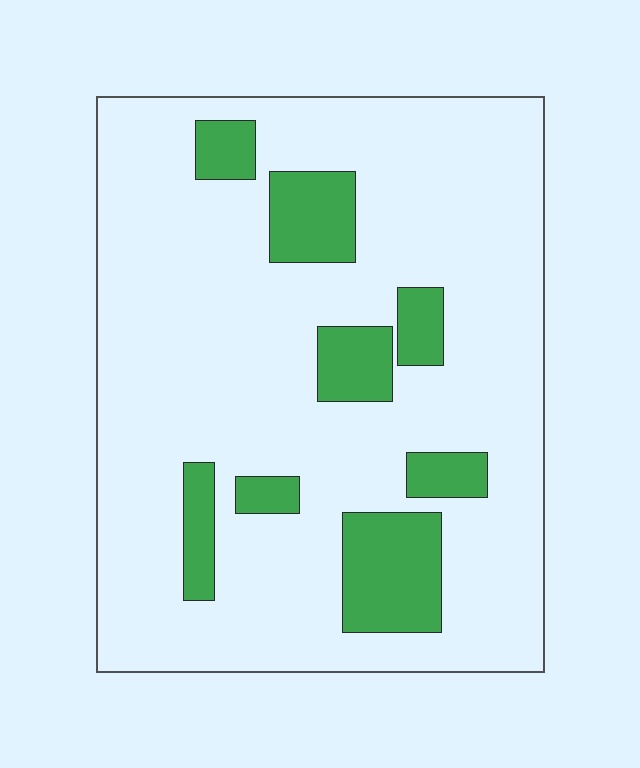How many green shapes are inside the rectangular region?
8.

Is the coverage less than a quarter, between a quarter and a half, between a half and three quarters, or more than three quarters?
Less than a quarter.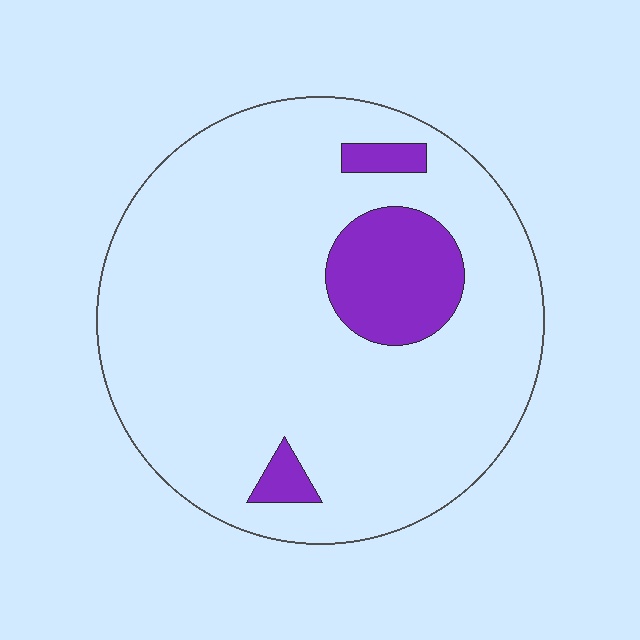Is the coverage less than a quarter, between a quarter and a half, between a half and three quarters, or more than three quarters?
Less than a quarter.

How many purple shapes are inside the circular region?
3.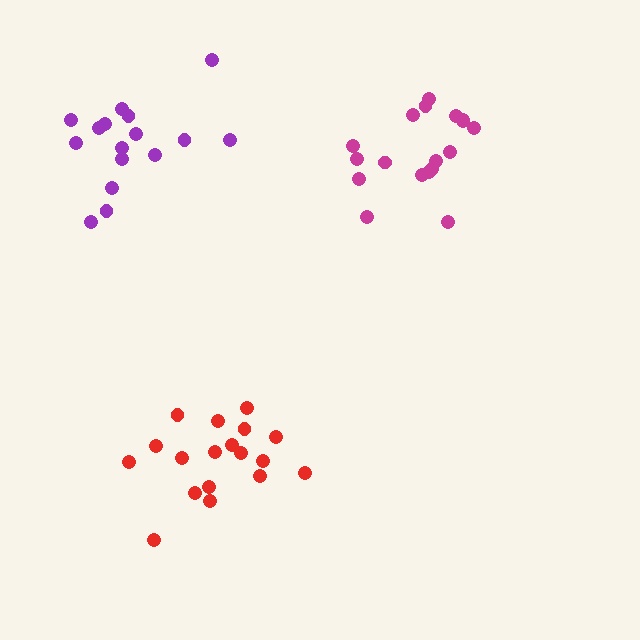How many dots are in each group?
Group 1: 16 dots, Group 2: 18 dots, Group 3: 18 dots (52 total).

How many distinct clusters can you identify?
There are 3 distinct clusters.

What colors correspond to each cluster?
The clusters are colored: purple, red, magenta.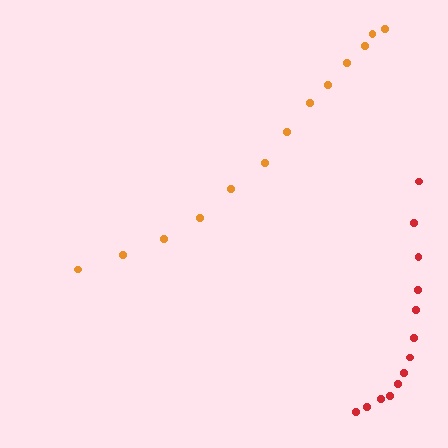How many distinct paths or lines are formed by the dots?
There are 2 distinct paths.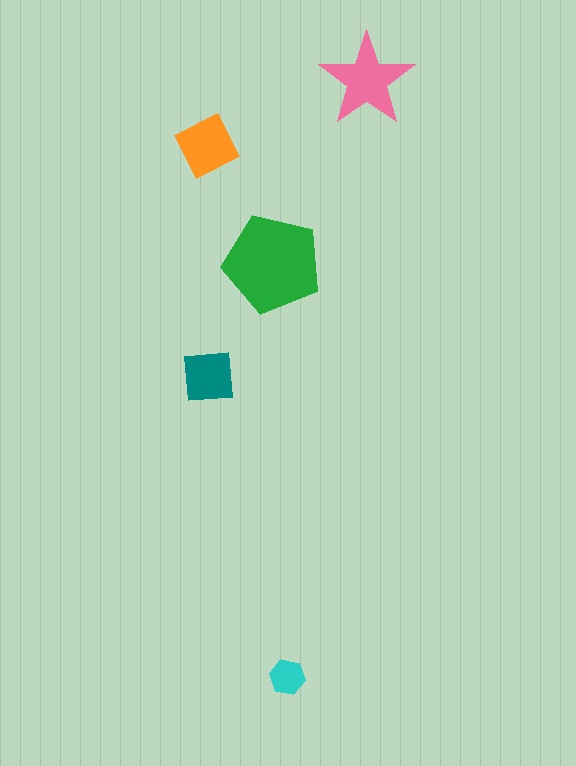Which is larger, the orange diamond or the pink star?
The pink star.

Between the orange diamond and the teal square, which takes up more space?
The orange diamond.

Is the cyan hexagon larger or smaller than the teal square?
Smaller.